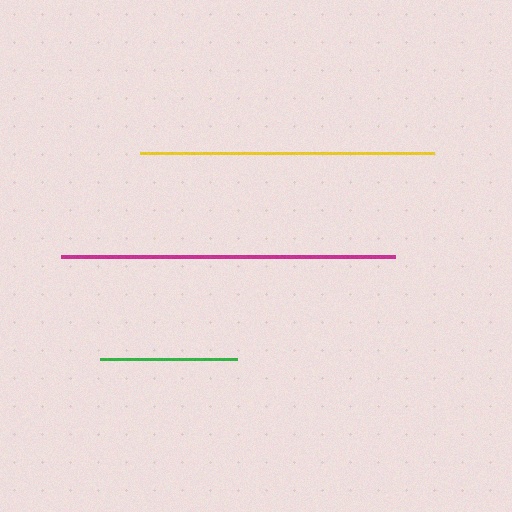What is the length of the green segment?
The green segment is approximately 138 pixels long.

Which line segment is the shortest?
The green line is the shortest at approximately 138 pixels.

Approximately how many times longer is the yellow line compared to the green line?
The yellow line is approximately 2.1 times the length of the green line.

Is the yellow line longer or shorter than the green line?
The yellow line is longer than the green line.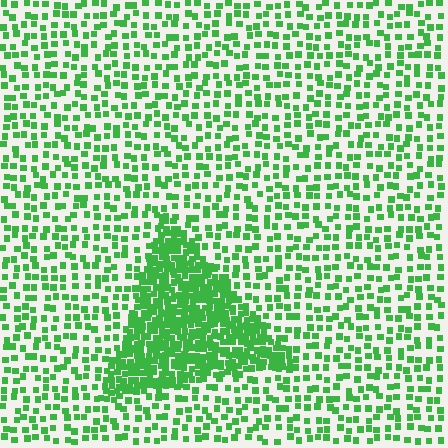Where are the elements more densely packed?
The elements are more densely packed inside the triangle boundary.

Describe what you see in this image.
The image contains small green elements arranged at two different densities. A triangle-shaped region is visible where the elements are more densely packed than the surrounding area.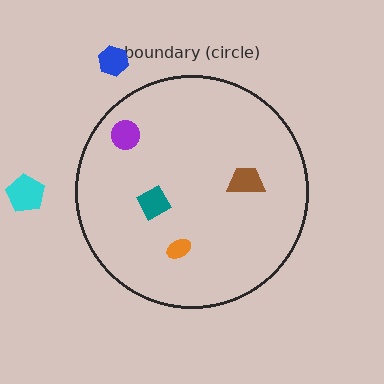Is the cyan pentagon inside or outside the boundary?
Outside.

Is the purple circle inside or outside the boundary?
Inside.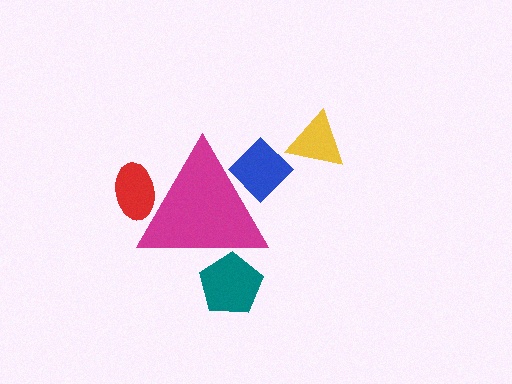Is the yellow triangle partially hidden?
No, the yellow triangle is fully visible.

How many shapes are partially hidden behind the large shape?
3 shapes are partially hidden.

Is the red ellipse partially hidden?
Yes, the red ellipse is partially hidden behind the magenta triangle.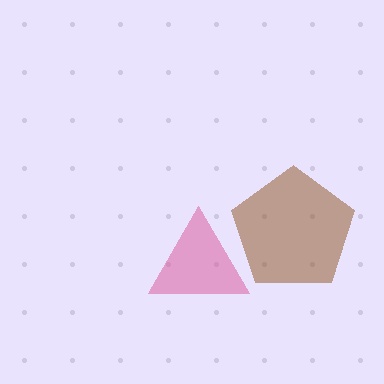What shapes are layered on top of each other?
The layered shapes are: a brown pentagon, a pink triangle.